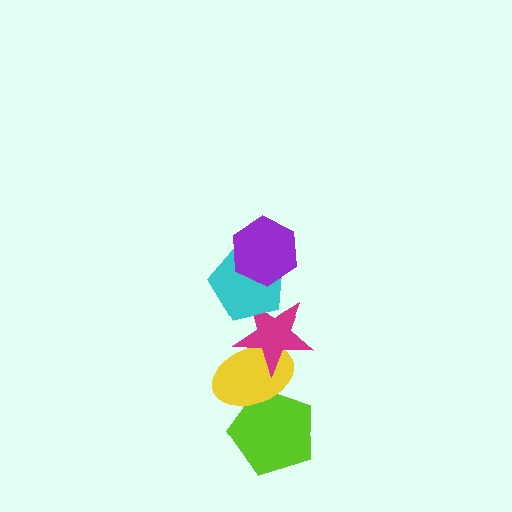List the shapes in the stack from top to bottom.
From top to bottom: the purple hexagon, the cyan pentagon, the magenta star, the yellow ellipse, the lime pentagon.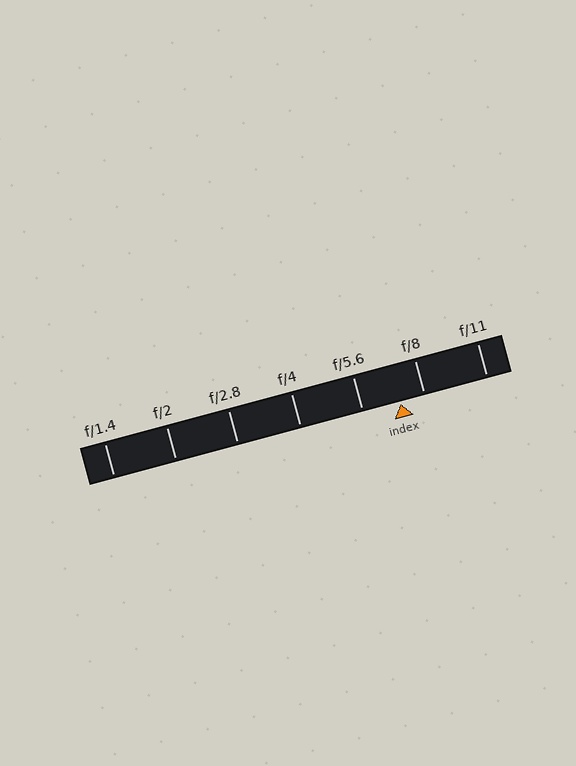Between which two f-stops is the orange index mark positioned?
The index mark is between f/5.6 and f/8.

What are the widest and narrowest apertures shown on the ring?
The widest aperture shown is f/1.4 and the narrowest is f/11.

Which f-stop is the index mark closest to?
The index mark is closest to f/8.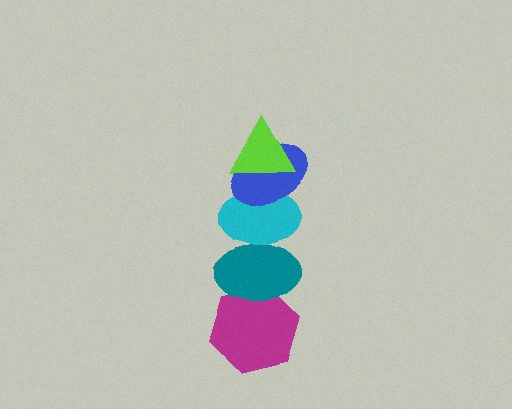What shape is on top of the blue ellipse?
The lime triangle is on top of the blue ellipse.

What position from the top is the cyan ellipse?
The cyan ellipse is 3rd from the top.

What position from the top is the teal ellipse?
The teal ellipse is 4th from the top.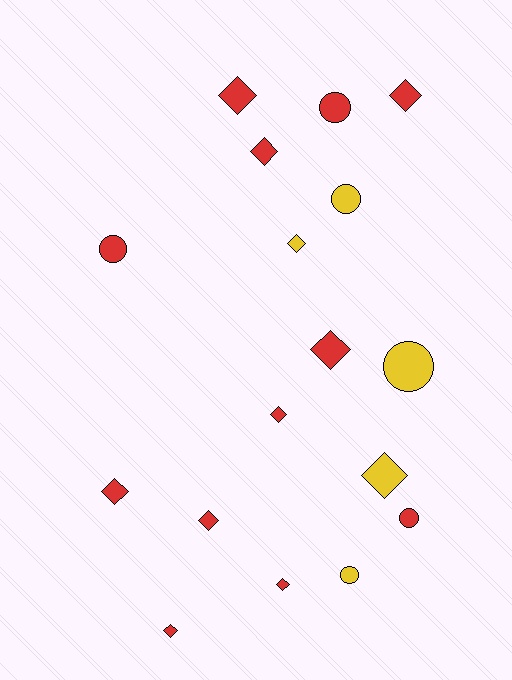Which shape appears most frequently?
Diamond, with 11 objects.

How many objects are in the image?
There are 17 objects.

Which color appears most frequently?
Red, with 12 objects.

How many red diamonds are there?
There are 9 red diamonds.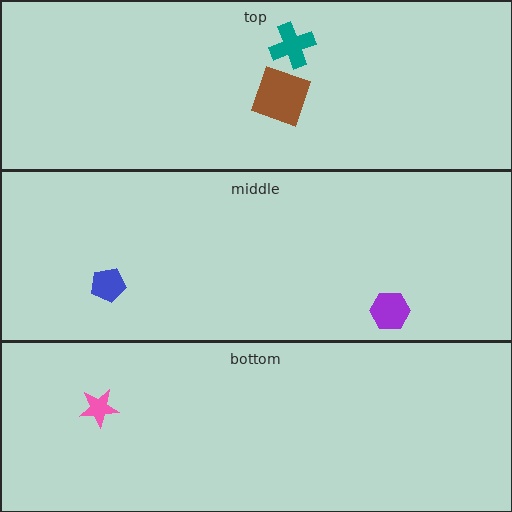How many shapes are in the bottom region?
1.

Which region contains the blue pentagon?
The middle region.